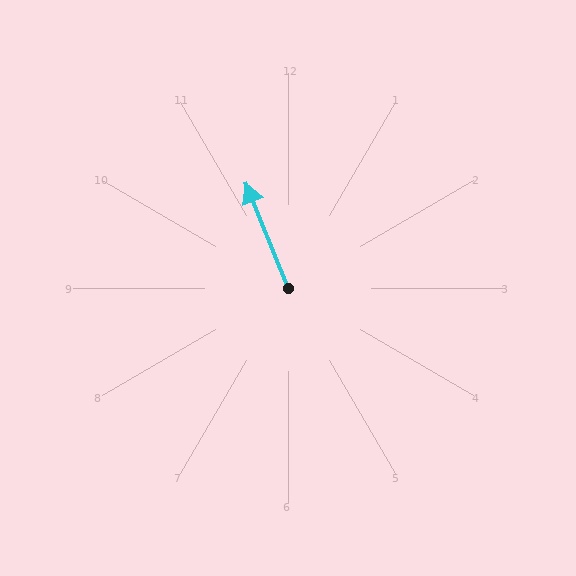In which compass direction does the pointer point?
North.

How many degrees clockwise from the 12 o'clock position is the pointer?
Approximately 338 degrees.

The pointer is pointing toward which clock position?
Roughly 11 o'clock.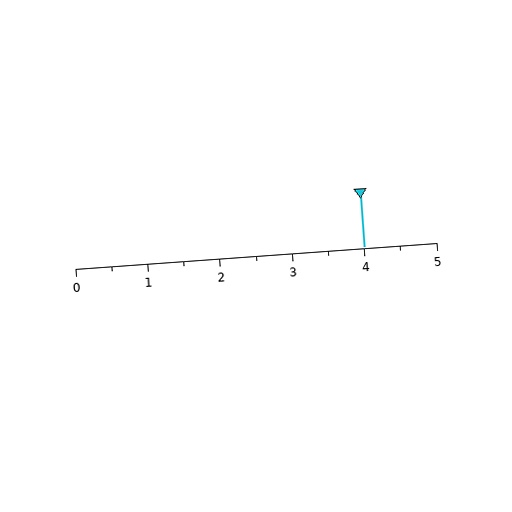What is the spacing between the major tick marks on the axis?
The major ticks are spaced 1 apart.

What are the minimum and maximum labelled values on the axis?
The axis runs from 0 to 5.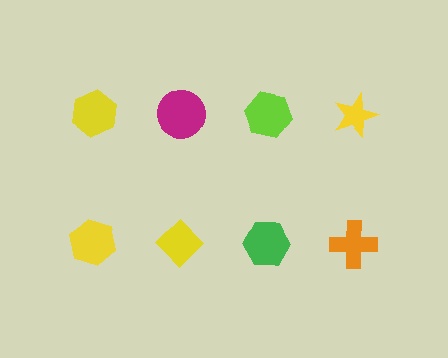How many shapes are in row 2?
4 shapes.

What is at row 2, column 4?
An orange cross.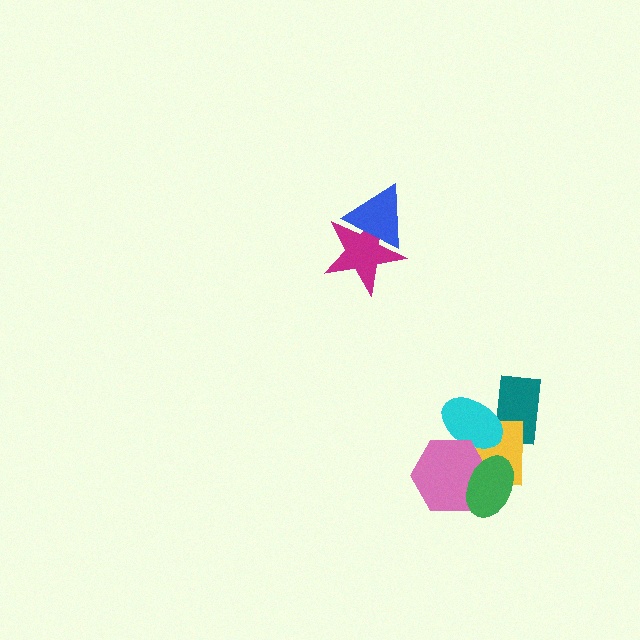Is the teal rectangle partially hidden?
Yes, it is partially covered by another shape.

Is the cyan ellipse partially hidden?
Yes, it is partially covered by another shape.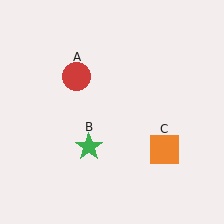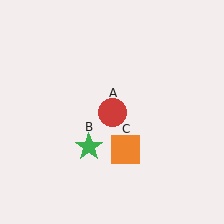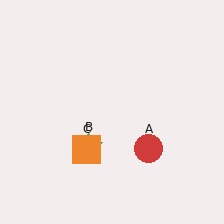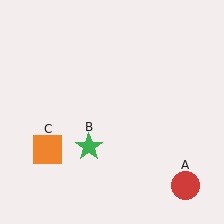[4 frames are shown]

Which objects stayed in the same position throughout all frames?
Green star (object B) remained stationary.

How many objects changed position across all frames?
2 objects changed position: red circle (object A), orange square (object C).